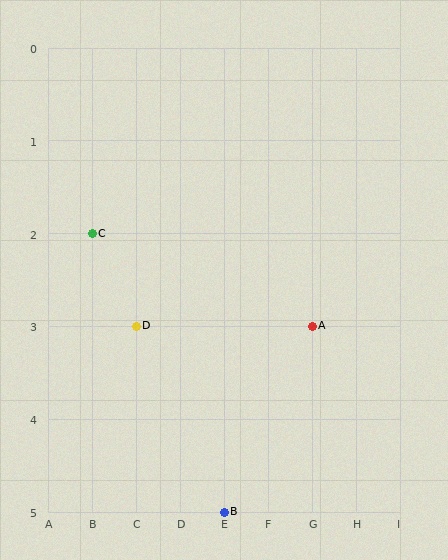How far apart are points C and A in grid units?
Points C and A are 5 columns and 1 row apart (about 5.1 grid units diagonally).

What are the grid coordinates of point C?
Point C is at grid coordinates (B, 2).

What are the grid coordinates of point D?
Point D is at grid coordinates (C, 3).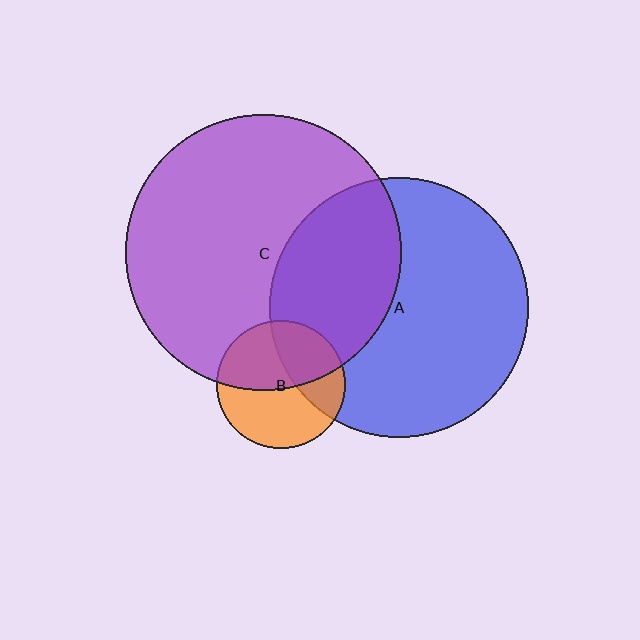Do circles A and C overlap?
Yes.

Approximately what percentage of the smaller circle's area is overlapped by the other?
Approximately 35%.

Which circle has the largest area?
Circle C (purple).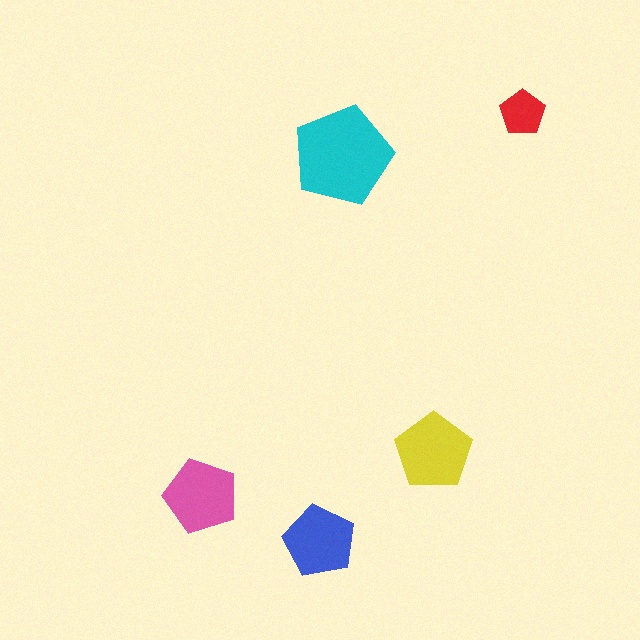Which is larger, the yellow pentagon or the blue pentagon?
The yellow one.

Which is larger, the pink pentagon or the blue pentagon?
The pink one.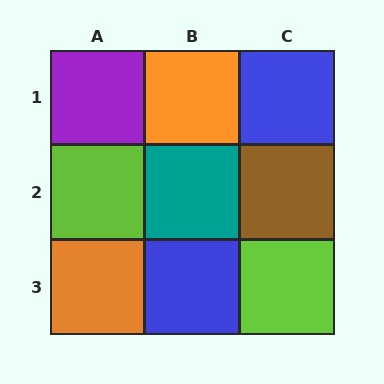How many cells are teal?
1 cell is teal.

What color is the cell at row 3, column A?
Orange.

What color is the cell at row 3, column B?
Blue.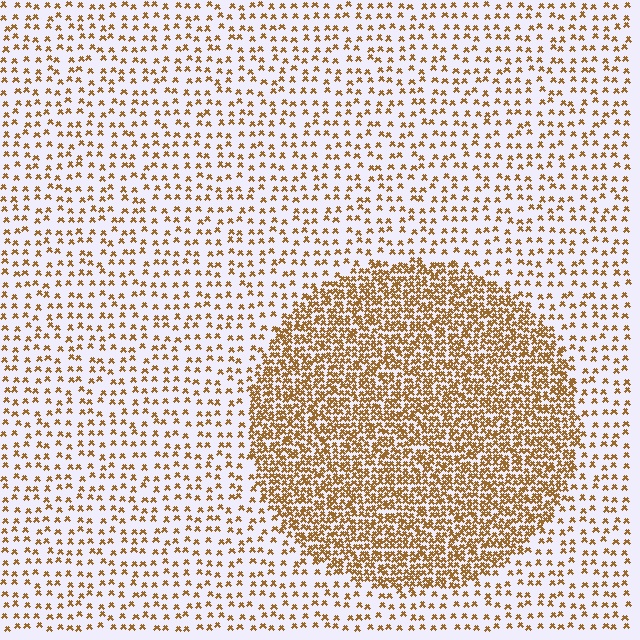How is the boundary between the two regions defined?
The boundary is defined by a change in element density (approximately 2.8x ratio). All elements are the same color, size, and shape.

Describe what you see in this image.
The image contains small brown elements arranged at two different densities. A circle-shaped region is visible where the elements are more densely packed than the surrounding area.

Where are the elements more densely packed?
The elements are more densely packed inside the circle boundary.